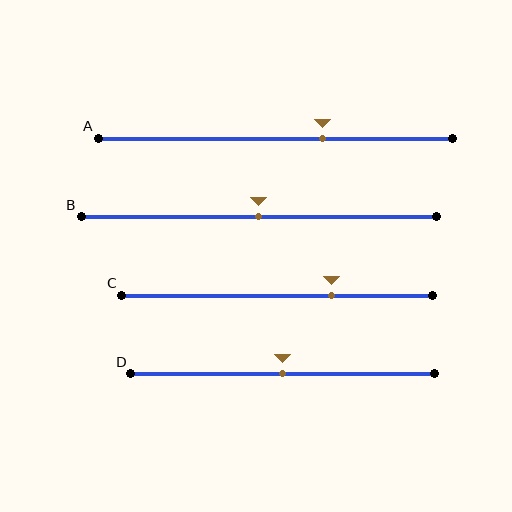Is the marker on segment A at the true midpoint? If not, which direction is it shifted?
No, the marker on segment A is shifted to the right by about 13% of the segment length.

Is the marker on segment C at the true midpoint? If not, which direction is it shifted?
No, the marker on segment C is shifted to the right by about 18% of the segment length.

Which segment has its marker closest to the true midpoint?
Segment B has its marker closest to the true midpoint.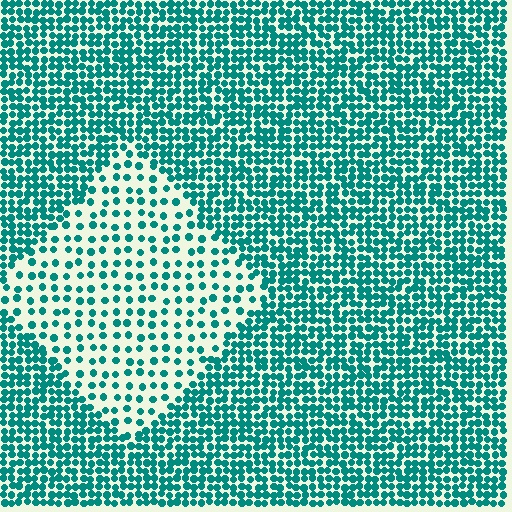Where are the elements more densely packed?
The elements are more densely packed outside the diamond boundary.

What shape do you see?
I see a diamond.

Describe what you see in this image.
The image contains small teal elements arranged at two different densities. A diamond-shaped region is visible where the elements are less densely packed than the surrounding area.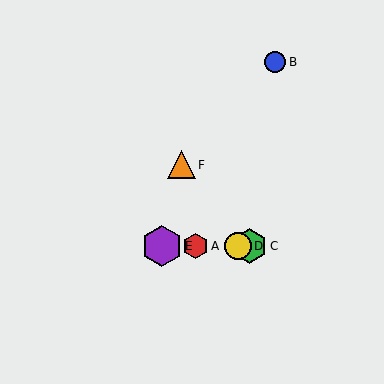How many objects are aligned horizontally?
4 objects (A, C, D, E) are aligned horizontally.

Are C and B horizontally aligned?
No, C is at y≈246 and B is at y≈62.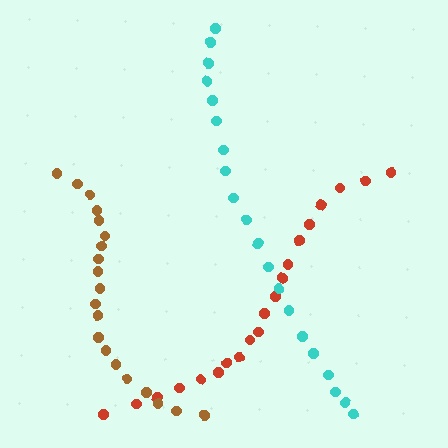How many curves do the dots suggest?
There are 3 distinct paths.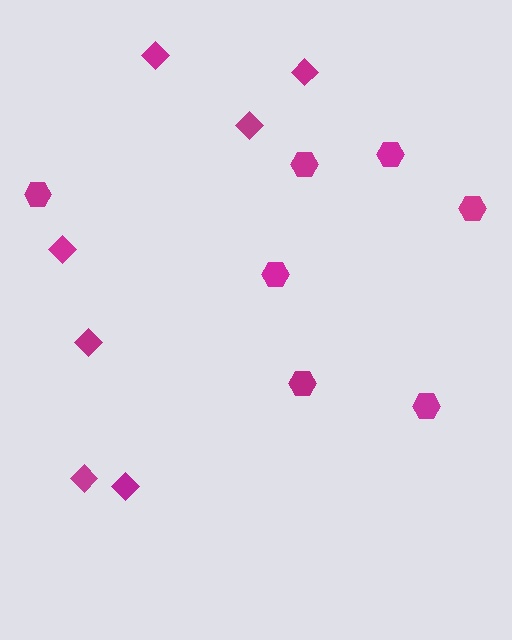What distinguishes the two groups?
There are 2 groups: one group of hexagons (7) and one group of diamonds (7).